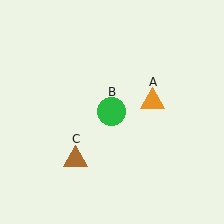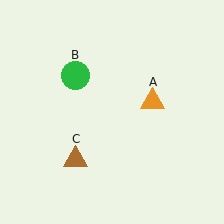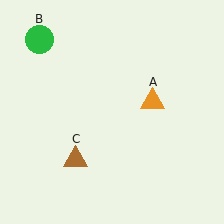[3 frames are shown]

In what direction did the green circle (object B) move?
The green circle (object B) moved up and to the left.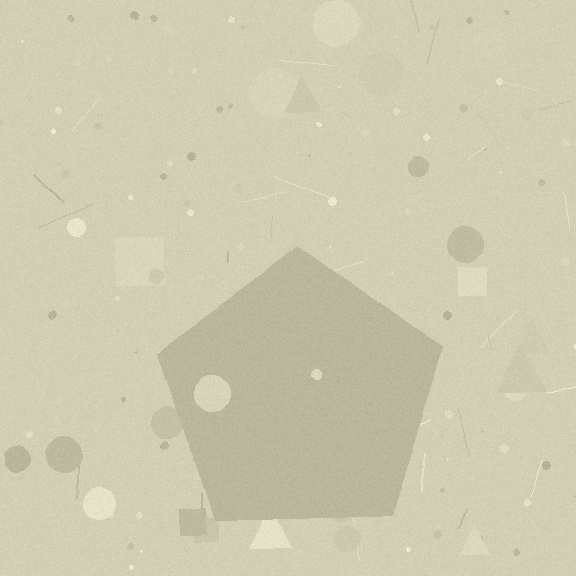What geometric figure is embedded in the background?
A pentagon is embedded in the background.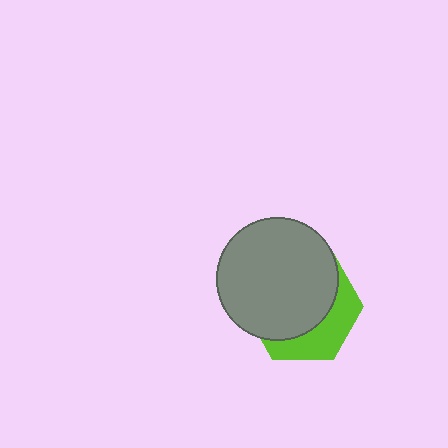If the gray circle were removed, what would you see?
You would see the complete lime hexagon.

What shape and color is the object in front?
The object in front is a gray circle.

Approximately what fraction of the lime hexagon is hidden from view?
Roughly 67% of the lime hexagon is hidden behind the gray circle.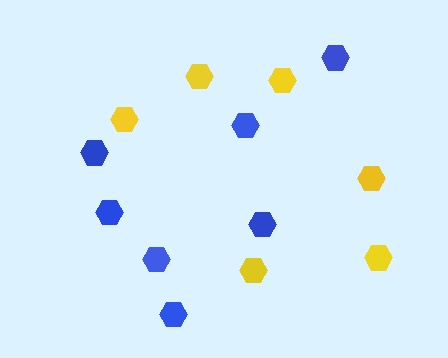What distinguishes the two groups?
There are 2 groups: one group of yellow hexagons (6) and one group of blue hexagons (7).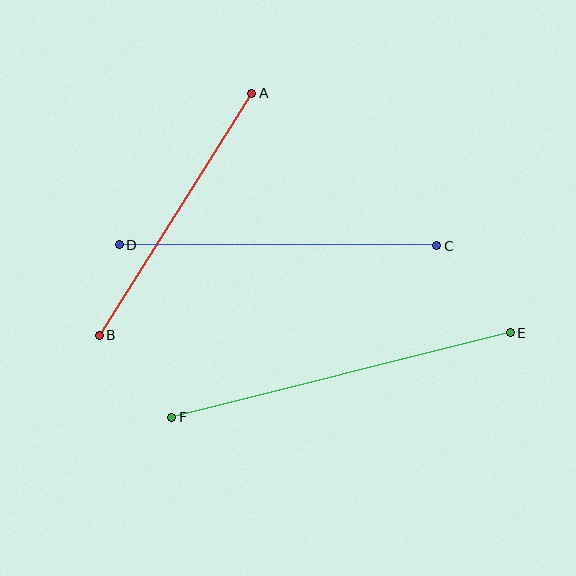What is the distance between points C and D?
The distance is approximately 317 pixels.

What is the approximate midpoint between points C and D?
The midpoint is at approximately (278, 245) pixels.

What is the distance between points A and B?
The distance is approximately 286 pixels.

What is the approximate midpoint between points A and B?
The midpoint is at approximately (176, 214) pixels.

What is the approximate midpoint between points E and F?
The midpoint is at approximately (341, 375) pixels.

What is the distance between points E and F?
The distance is approximately 349 pixels.